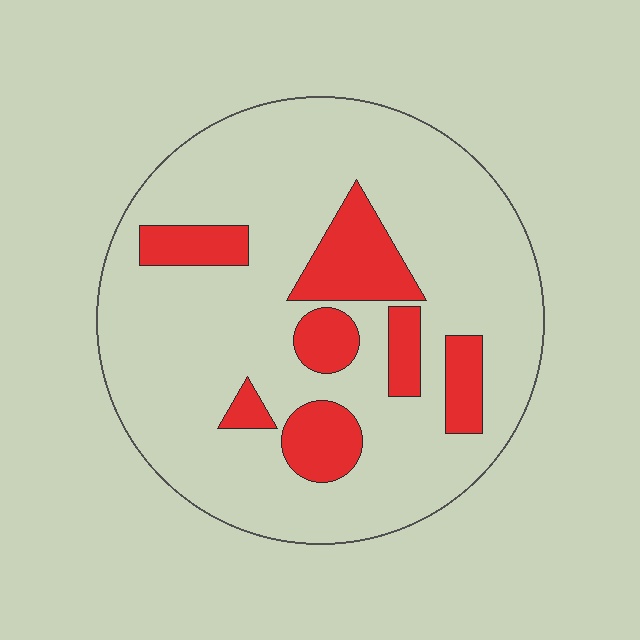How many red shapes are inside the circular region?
7.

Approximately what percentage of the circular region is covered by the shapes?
Approximately 20%.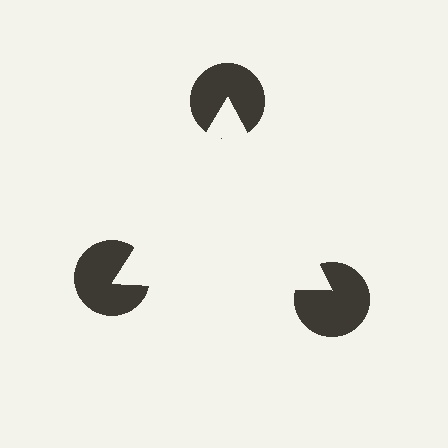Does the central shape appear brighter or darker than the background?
It typically appears slightly brighter than the background, even though no actual brightness change is drawn.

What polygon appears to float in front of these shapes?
An illusory triangle — its edges are inferred from the aligned wedge cuts in the pac-man discs, not physically drawn.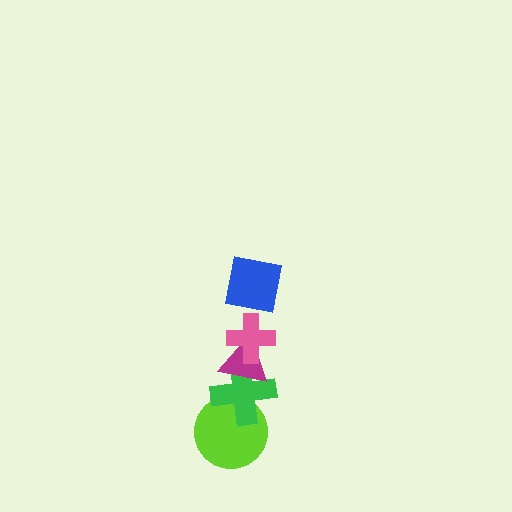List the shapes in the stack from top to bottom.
From top to bottom: the blue square, the pink cross, the magenta triangle, the green cross, the lime circle.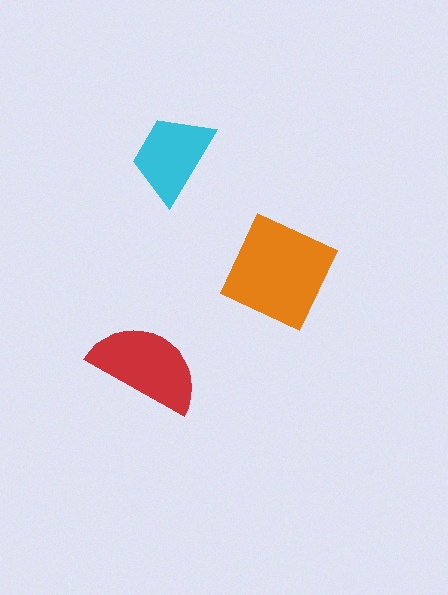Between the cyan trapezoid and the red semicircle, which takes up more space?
The red semicircle.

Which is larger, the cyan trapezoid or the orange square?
The orange square.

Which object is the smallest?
The cyan trapezoid.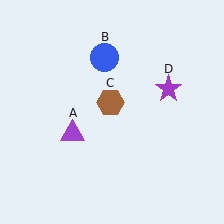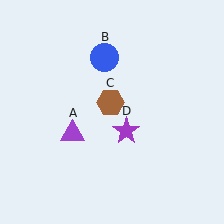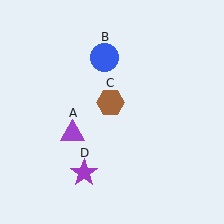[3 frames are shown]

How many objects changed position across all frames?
1 object changed position: purple star (object D).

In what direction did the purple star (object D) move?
The purple star (object D) moved down and to the left.